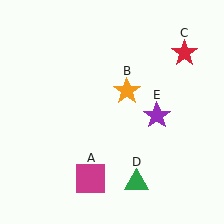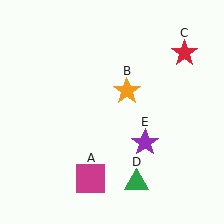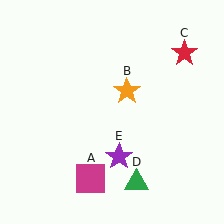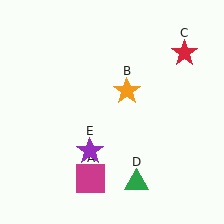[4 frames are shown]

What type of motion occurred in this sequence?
The purple star (object E) rotated clockwise around the center of the scene.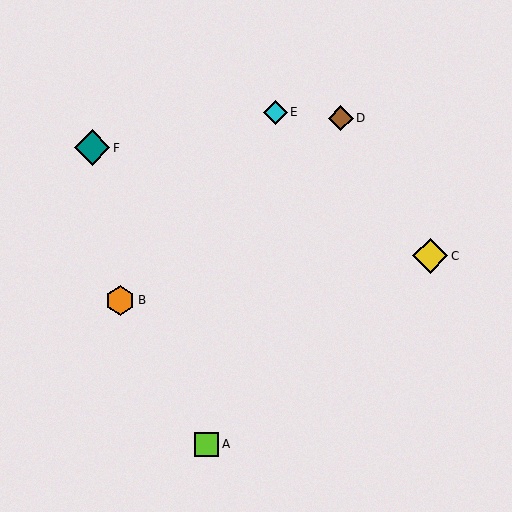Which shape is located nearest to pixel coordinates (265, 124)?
The cyan diamond (labeled E) at (276, 112) is nearest to that location.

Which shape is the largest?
The yellow diamond (labeled C) is the largest.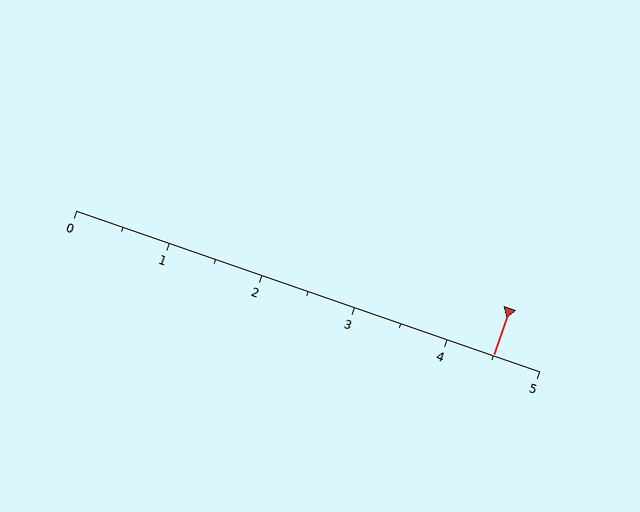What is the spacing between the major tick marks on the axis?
The major ticks are spaced 1 apart.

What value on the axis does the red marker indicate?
The marker indicates approximately 4.5.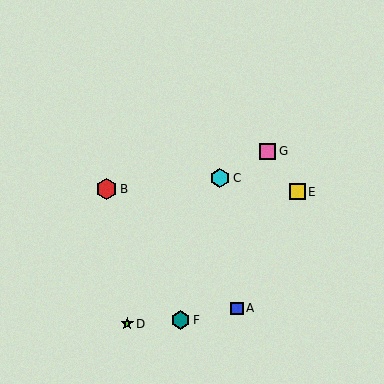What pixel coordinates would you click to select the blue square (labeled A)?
Click at (237, 308) to select the blue square A.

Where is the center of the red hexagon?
The center of the red hexagon is at (107, 189).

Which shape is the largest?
The red hexagon (labeled B) is the largest.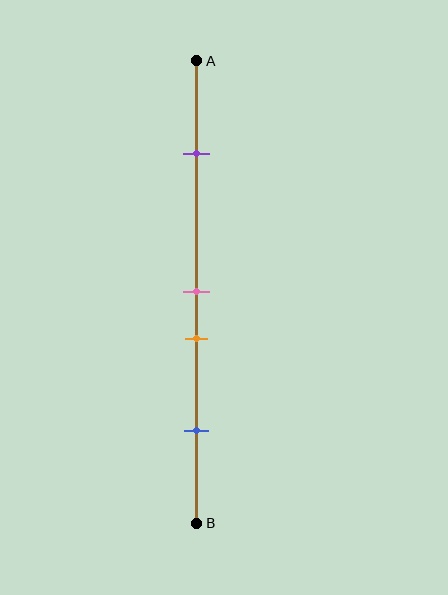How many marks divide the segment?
There are 4 marks dividing the segment.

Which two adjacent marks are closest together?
The pink and orange marks are the closest adjacent pair.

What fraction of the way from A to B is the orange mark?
The orange mark is approximately 60% (0.6) of the way from A to B.